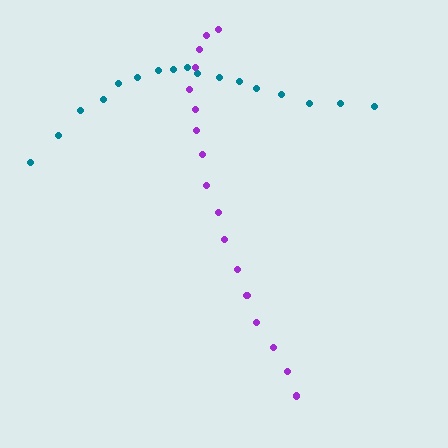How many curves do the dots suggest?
There are 2 distinct paths.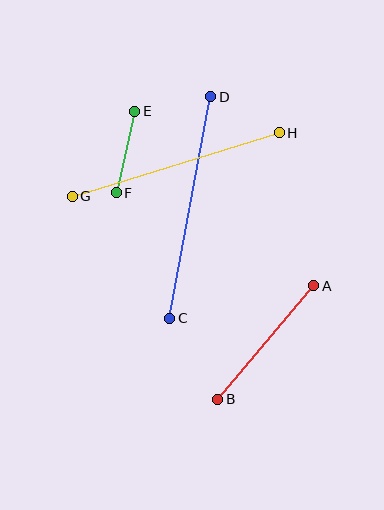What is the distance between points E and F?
The distance is approximately 84 pixels.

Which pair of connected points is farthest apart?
Points C and D are farthest apart.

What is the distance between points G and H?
The distance is approximately 216 pixels.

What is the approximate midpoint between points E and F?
The midpoint is at approximately (125, 152) pixels.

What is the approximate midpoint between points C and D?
The midpoint is at approximately (190, 208) pixels.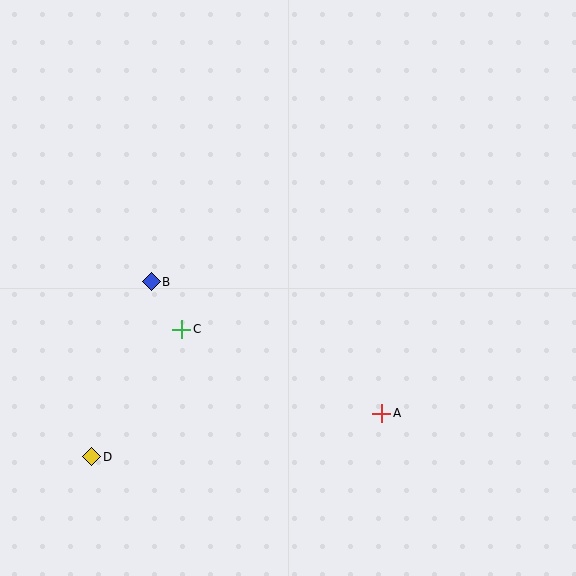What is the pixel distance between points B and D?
The distance between B and D is 185 pixels.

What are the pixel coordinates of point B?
Point B is at (151, 282).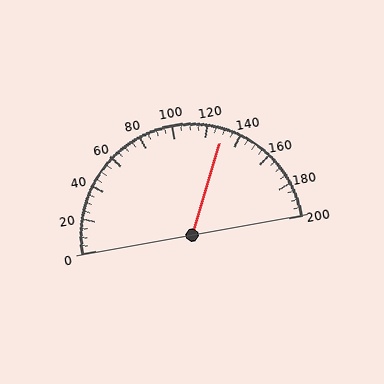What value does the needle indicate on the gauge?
The needle indicates approximately 130.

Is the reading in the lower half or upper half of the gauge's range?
The reading is in the upper half of the range (0 to 200).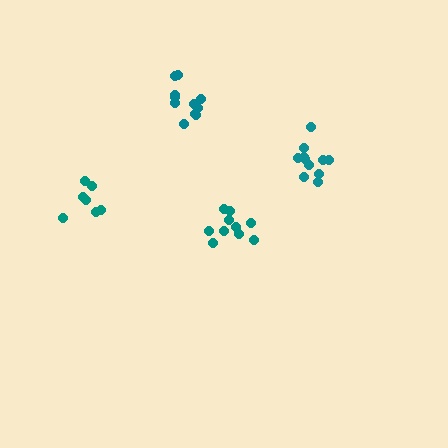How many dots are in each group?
Group 1: 11 dots, Group 2: 10 dots, Group 3: 11 dots, Group 4: 7 dots (39 total).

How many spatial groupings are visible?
There are 4 spatial groupings.